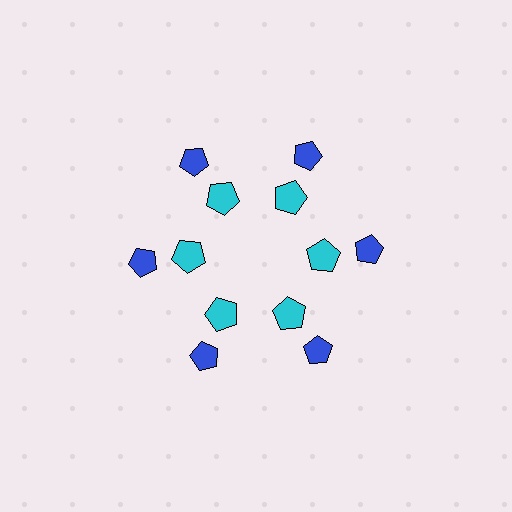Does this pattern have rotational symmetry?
Yes, this pattern has 6-fold rotational symmetry. It looks the same after rotating 60 degrees around the center.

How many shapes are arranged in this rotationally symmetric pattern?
There are 12 shapes, arranged in 6 groups of 2.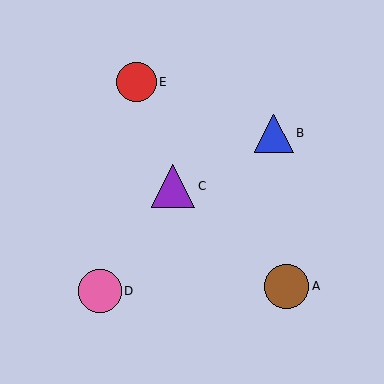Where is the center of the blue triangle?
The center of the blue triangle is at (274, 133).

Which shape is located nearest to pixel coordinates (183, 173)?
The purple triangle (labeled C) at (173, 186) is nearest to that location.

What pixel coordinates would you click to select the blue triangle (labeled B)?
Click at (274, 133) to select the blue triangle B.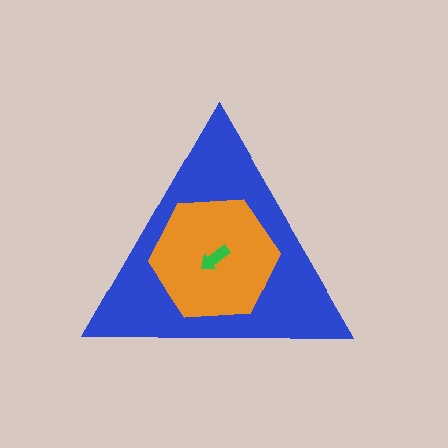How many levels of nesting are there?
3.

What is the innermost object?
The green arrow.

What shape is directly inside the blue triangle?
The orange hexagon.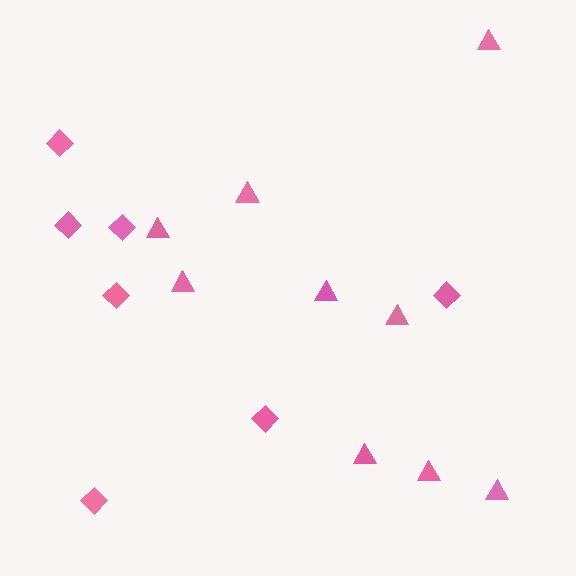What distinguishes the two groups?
There are 2 groups: one group of triangles (9) and one group of diamonds (7).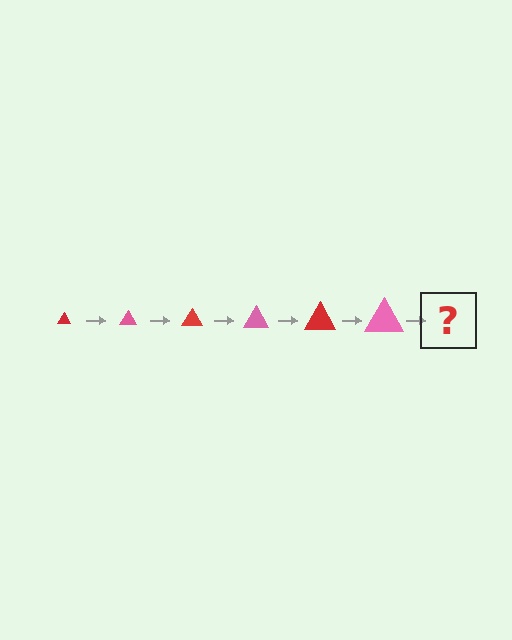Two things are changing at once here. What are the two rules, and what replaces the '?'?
The two rules are that the triangle grows larger each step and the color cycles through red and pink. The '?' should be a red triangle, larger than the previous one.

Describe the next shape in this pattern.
It should be a red triangle, larger than the previous one.